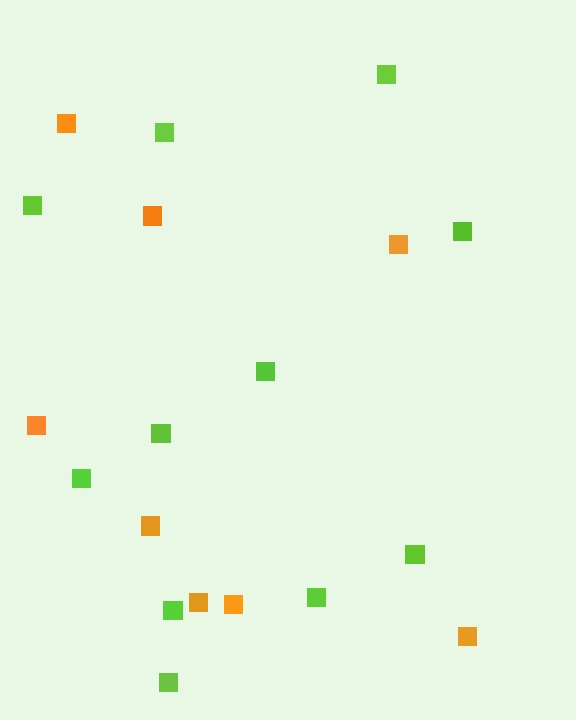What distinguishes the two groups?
There are 2 groups: one group of lime squares (11) and one group of orange squares (8).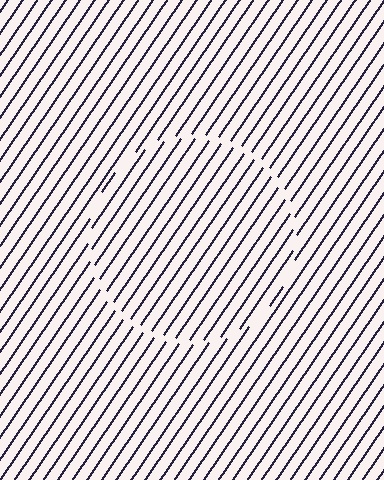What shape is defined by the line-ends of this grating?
An illusory circle. The interior of the shape contains the same grating, shifted by half a period — the contour is defined by the phase discontinuity where line-ends from the inner and outer gratings abut.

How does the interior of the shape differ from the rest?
The interior of the shape contains the same grating, shifted by half a period — the contour is defined by the phase discontinuity where line-ends from the inner and outer gratings abut.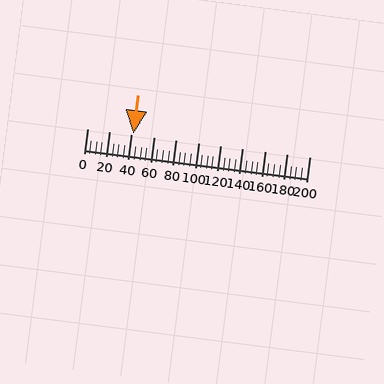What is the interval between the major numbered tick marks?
The major tick marks are spaced 20 units apart.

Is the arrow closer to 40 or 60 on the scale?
The arrow is closer to 40.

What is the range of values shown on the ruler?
The ruler shows values from 0 to 200.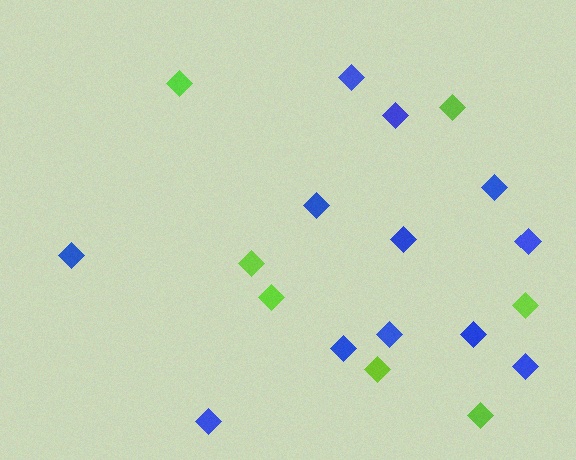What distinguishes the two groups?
There are 2 groups: one group of blue diamonds (12) and one group of lime diamonds (7).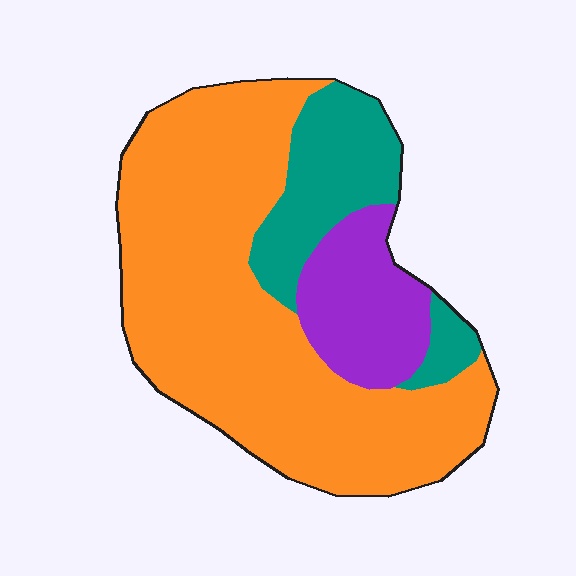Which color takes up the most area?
Orange, at roughly 65%.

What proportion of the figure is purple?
Purple takes up about one sixth (1/6) of the figure.